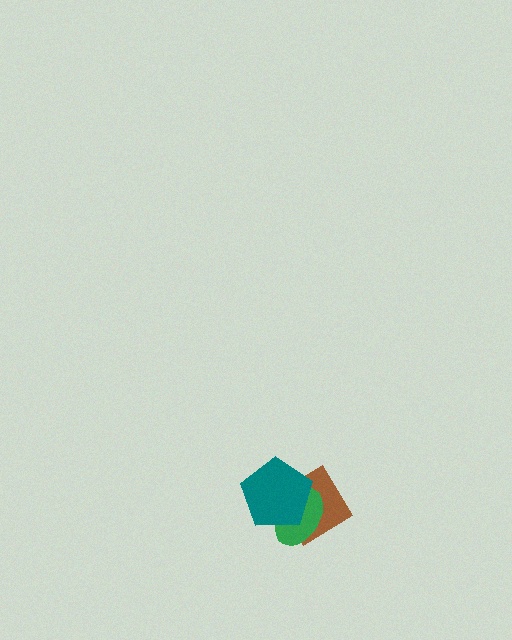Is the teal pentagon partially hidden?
No, no other shape covers it.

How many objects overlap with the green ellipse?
2 objects overlap with the green ellipse.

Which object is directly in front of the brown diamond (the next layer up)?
The green ellipse is directly in front of the brown diamond.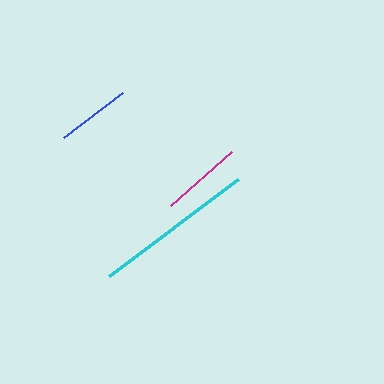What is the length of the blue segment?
The blue segment is approximately 73 pixels long.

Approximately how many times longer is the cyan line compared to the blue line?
The cyan line is approximately 2.2 times the length of the blue line.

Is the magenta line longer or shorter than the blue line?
The magenta line is longer than the blue line.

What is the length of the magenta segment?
The magenta segment is approximately 81 pixels long.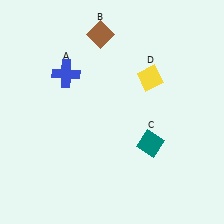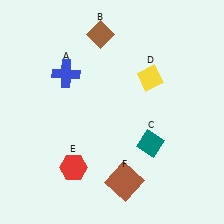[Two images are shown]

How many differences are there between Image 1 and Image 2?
There are 2 differences between the two images.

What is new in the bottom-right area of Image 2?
A brown square (F) was added in the bottom-right area of Image 2.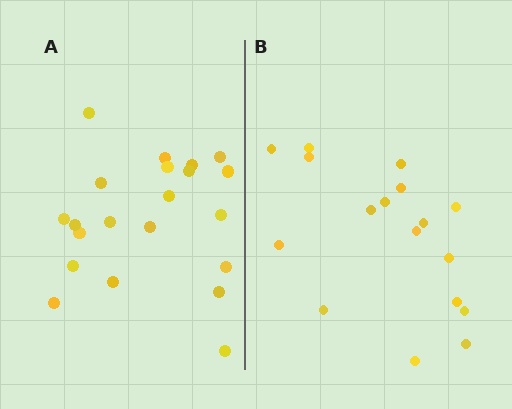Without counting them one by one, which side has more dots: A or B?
Region A (the left region) has more dots.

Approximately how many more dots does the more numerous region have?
Region A has about 4 more dots than region B.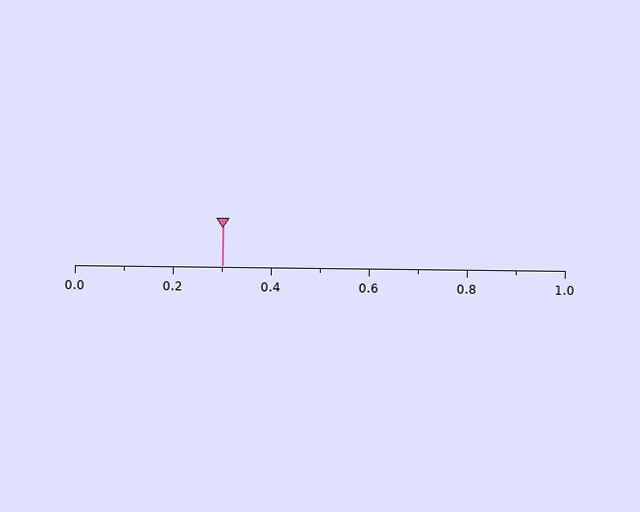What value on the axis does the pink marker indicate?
The marker indicates approximately 0.3.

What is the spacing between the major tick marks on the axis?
The major ticks are spaced 0.2 apart.